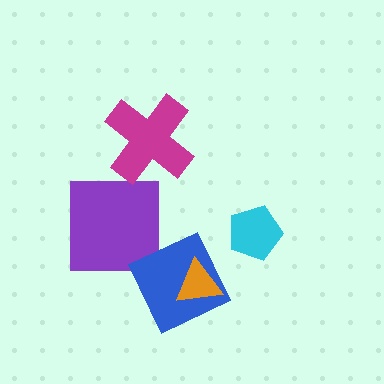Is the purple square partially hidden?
No, no other shape covers it.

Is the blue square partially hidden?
Yes, it is partially covered by another shape.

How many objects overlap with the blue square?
1 object overlaps with the blue square.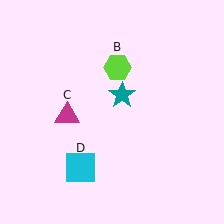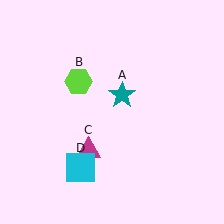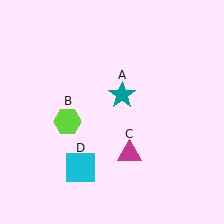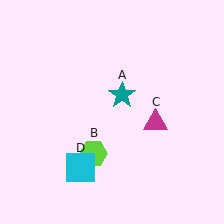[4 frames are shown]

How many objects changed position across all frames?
2 objects changed position: lime hexagon (object B), magenta triangle (object C).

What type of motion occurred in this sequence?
The lime hexagon (object B), magenta triangle (object C) rotated counterclockwise around the center of the scene.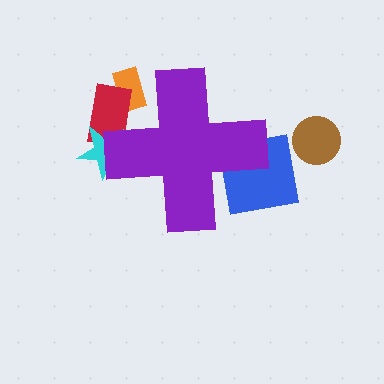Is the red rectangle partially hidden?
Yes, the red rectangle is partially hidden behind the purple cross.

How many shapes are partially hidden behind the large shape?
4 shapes are partially hidden.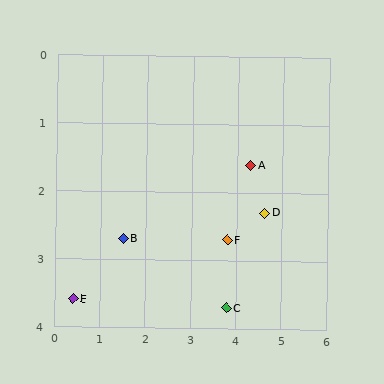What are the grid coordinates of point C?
Point C is at approximately (3.8, 3.7).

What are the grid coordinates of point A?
Point A is at approximately (4.3, 1.6).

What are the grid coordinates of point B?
Point B is at approximately (1.5, 2.7).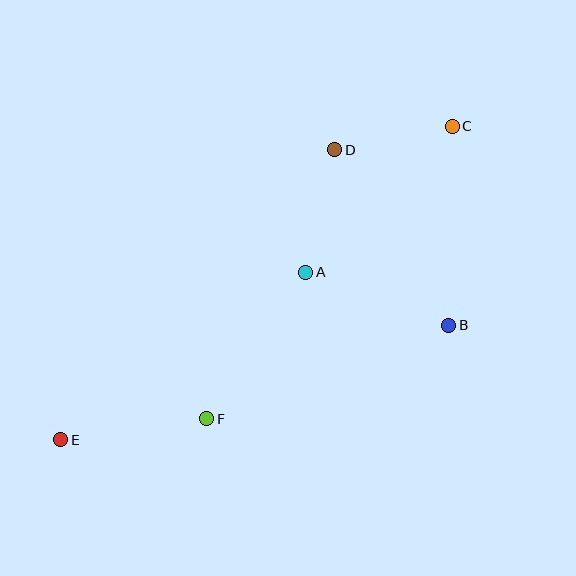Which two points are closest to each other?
Points C and D are closest to each other.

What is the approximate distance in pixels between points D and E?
The distance between D and E is approximately 399 pixels.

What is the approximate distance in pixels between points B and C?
The distance between B and C is approximately 199 pixels.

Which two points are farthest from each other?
Points C and E are farthest from each other.